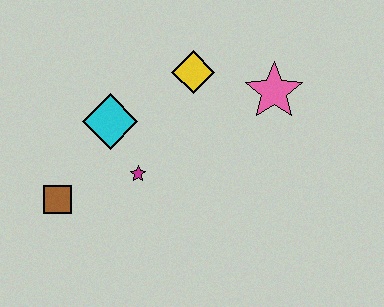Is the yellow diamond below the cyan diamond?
No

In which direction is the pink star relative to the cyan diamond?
The pink star is to the right of the cyan diamond.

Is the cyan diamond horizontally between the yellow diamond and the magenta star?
No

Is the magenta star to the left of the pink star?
Yes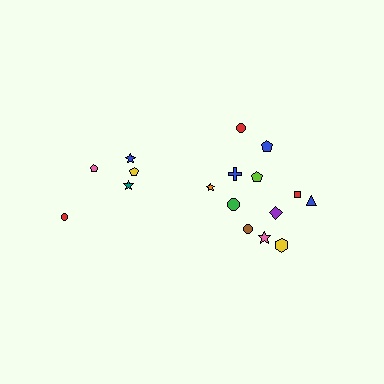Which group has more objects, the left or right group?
The right group.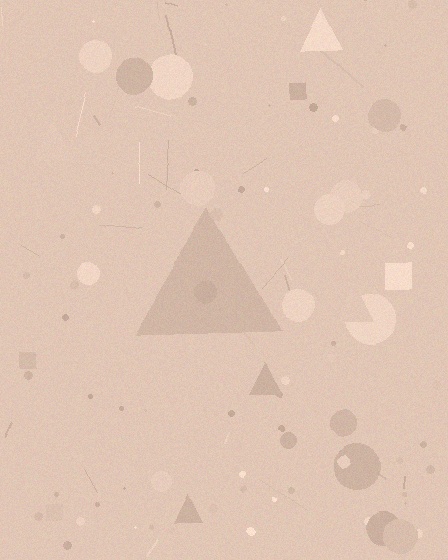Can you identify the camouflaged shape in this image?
The camouflaged shape is a triangle.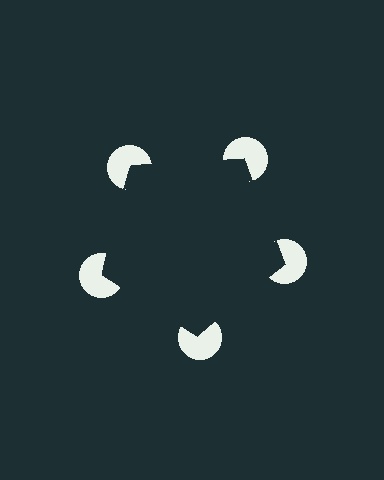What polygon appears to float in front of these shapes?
An illusory pentagon — its edges are inferred from the aligned wedge cuts in the pac-man discs, not physically drawn.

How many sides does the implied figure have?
5 sides.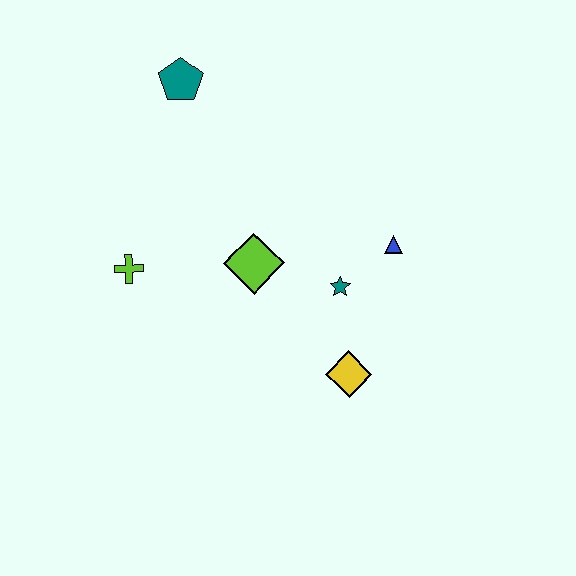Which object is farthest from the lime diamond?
The teal pentagon is farthest from the lime diamond.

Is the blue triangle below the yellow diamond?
No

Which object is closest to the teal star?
The blue triangle is closest to the teal star.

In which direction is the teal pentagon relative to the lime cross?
The teal pentagon is above the lime cross.